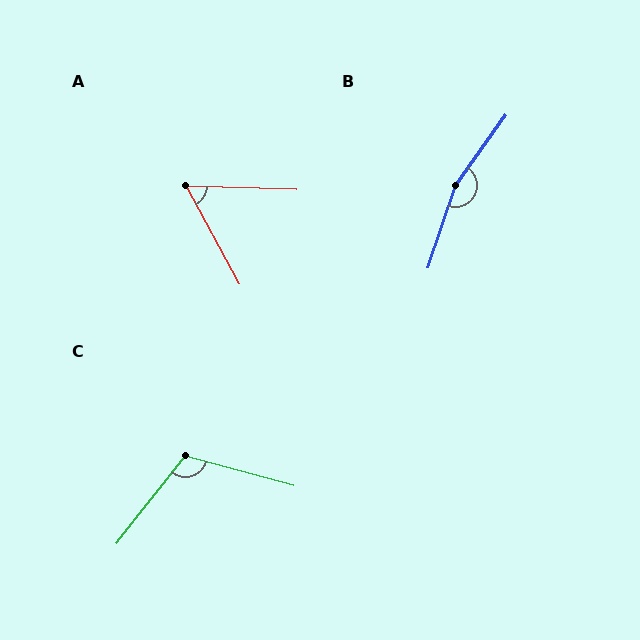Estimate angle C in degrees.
Approximately 113 degrees.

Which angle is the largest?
B, at approximately 163 degrees.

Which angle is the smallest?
A, at approximately 59 degrees.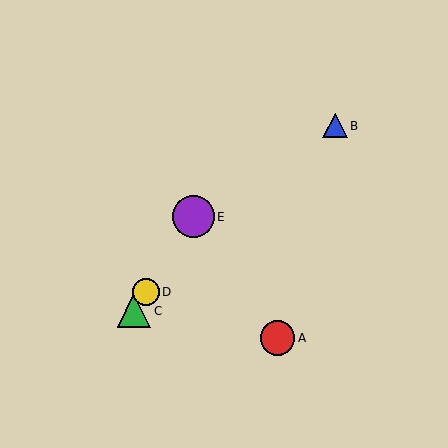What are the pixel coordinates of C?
Object C is at (134, 311).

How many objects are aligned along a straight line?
3 objects (C, D, E) are aligned along a straight line.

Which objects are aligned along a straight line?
Objects C, D, E are aligned along a straight line.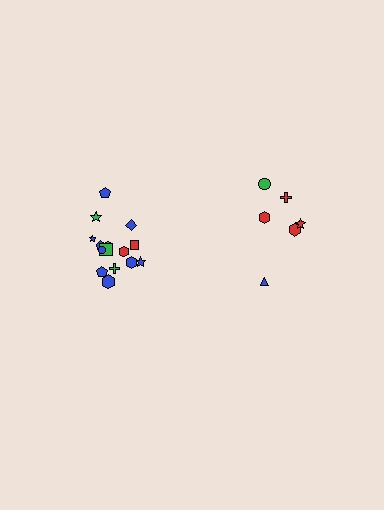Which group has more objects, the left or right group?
The left group.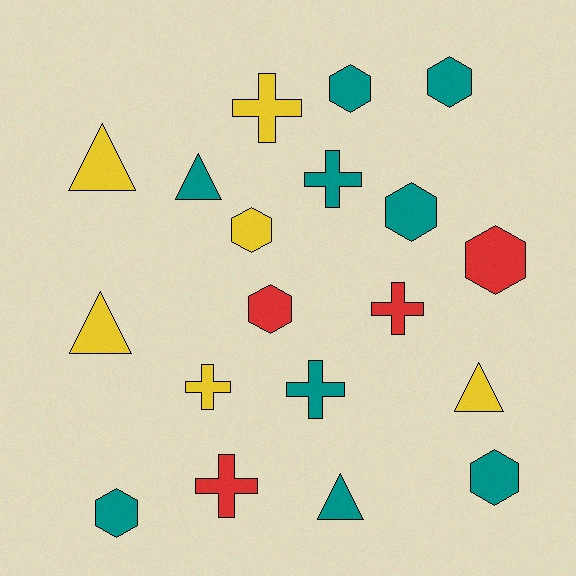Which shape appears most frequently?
Hexagon, with 8 objects.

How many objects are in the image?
There are 19 objects.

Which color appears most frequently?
Teal, with 9 objects.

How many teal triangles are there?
There are 2 teal triangles.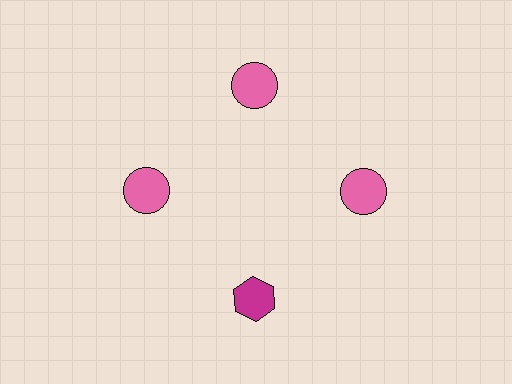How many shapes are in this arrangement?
There are 4 shapes arranged in a ring pattern.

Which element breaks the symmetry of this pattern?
The magenta hexagon at roughly the 6 o'clock position breaks the symmetry. All other shapes are pink circles.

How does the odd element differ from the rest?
It differs in both color (magenta instead of pink) and shape (hexagon instead of circle).